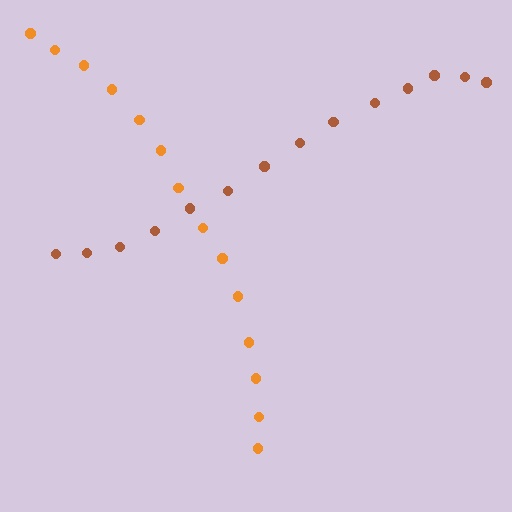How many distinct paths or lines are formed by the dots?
There are 2 distinct paths.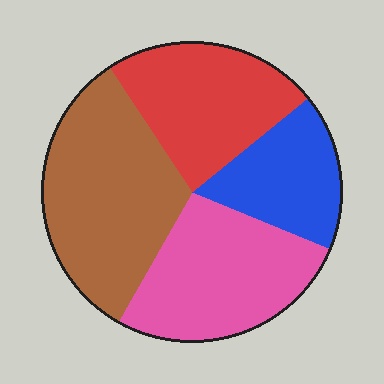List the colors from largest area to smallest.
From largest to smallest: brown, pink, red, blue.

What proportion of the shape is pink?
Pink covers about 25% of the shape.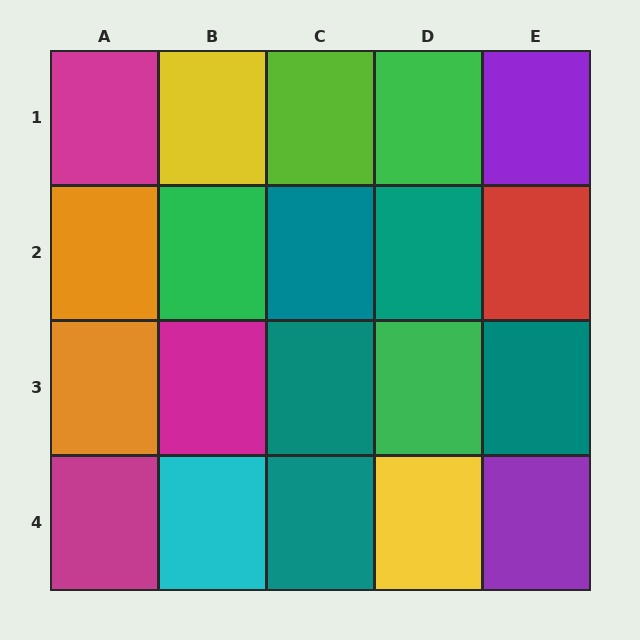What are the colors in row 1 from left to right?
Magenta, yellow, lime, green, purple.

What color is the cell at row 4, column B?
Cyan.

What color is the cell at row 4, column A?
Magenta.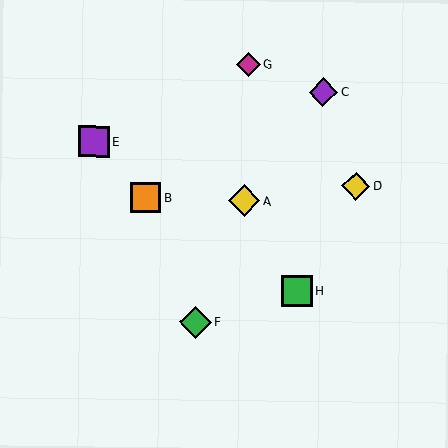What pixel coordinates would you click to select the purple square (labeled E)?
Click at (94, 142) to select the purple square E.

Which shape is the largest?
The green diamond (labeled F) is the largest.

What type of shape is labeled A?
Shape A is a yellow diamond.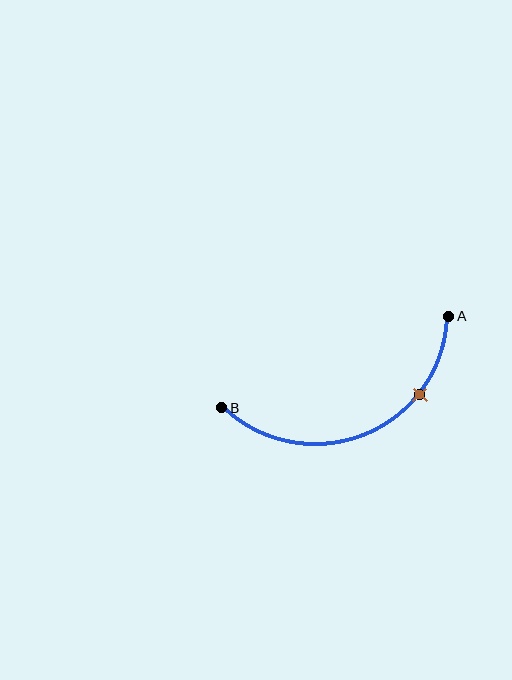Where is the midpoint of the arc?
The arc midpoint is the point on the curve farthest from the straight line joining A and B. It sits below that line.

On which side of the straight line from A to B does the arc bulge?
The arc bulges below the straight line connecting A and B.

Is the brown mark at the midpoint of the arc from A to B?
No. The brown mark lies on the arc but is closer to endpoint A. The arc midpoint would be at the point on the curve equidistant along the arc from both A and B.